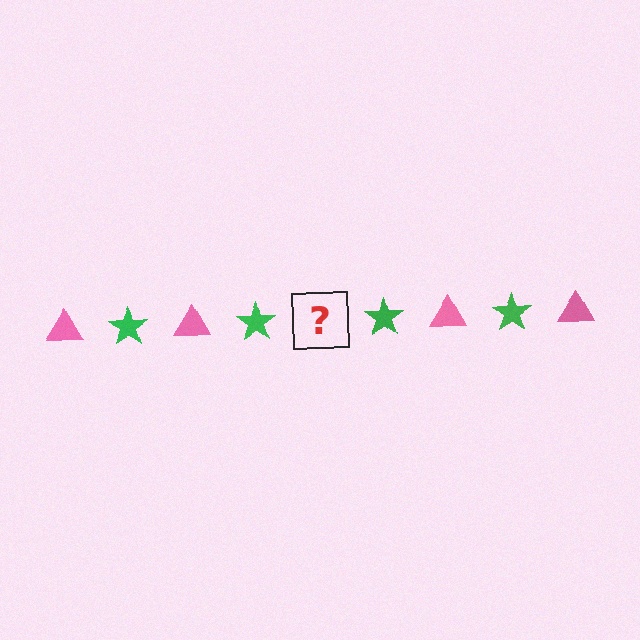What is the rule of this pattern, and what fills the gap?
The rule is that the pattern alternates between pink triangle and green star. The gap should be filled with a pink triangle.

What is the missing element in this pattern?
The missing element is a pink triangle.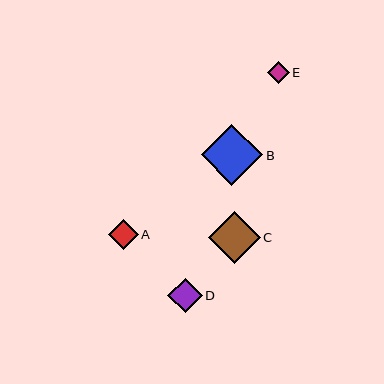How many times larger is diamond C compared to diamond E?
Diamond C is approximately 2.4 times the size of diamond E.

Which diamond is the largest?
Diamond B is the largest with a size of approximately 61 pixels.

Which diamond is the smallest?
Diamond E is the smallest with a size of approximately 22 pixels.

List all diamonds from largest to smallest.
From largest to smallest: B, C, D, A, E.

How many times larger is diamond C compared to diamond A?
Diamond C is approximately 1.7 times the size of diamond A.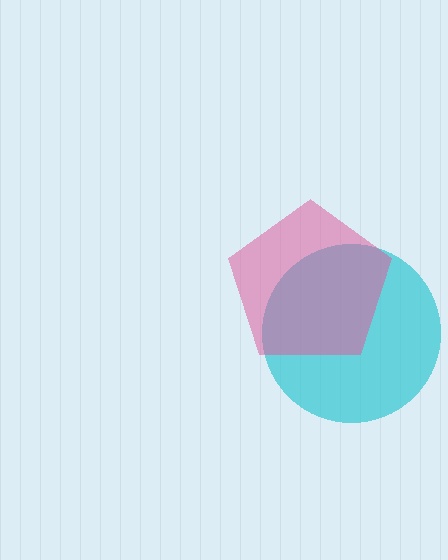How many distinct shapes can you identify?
There are 2 distinct shapes: a cyan circle, a pink pentagon.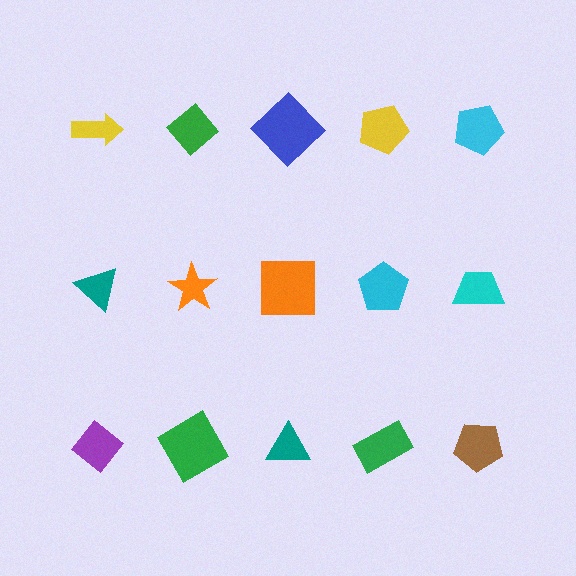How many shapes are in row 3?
5 shapes.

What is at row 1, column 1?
A yellow arrow.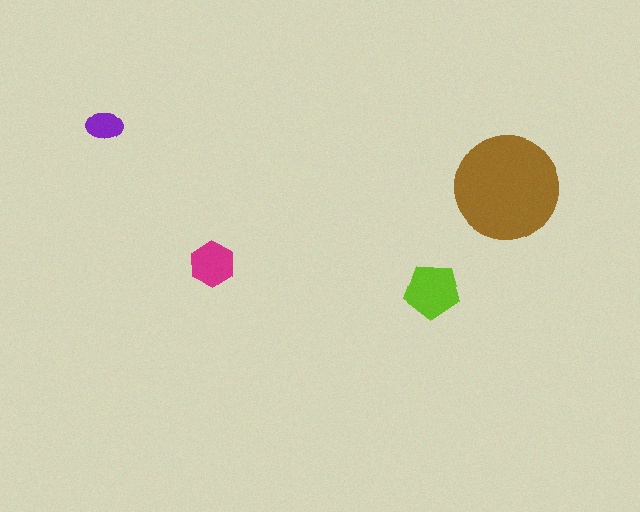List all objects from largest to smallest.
The brown circle, the lime pentagon, the magenta hexagon, the purple ellipse.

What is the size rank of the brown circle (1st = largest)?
1st.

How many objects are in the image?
There are 4 objects in the image.